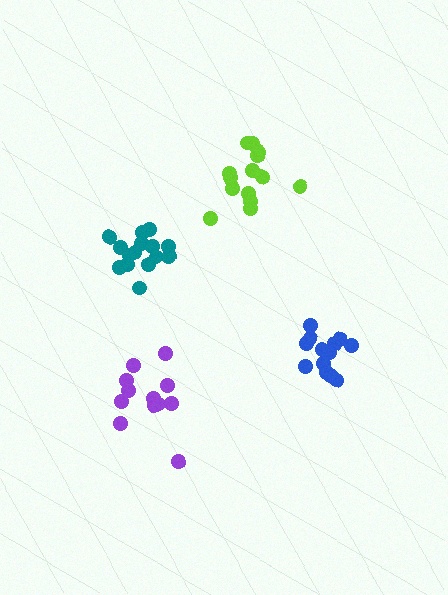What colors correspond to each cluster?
The clusters are colored: purple, blue, lime, teal.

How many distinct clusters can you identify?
There are 4 distinct clusters.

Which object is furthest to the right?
The blue cluster is rightmost.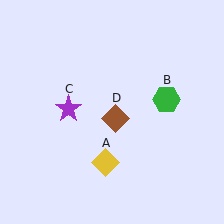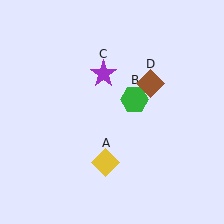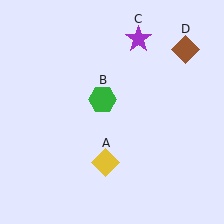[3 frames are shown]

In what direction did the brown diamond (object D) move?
The brown diamond (object D) moved up and to the right.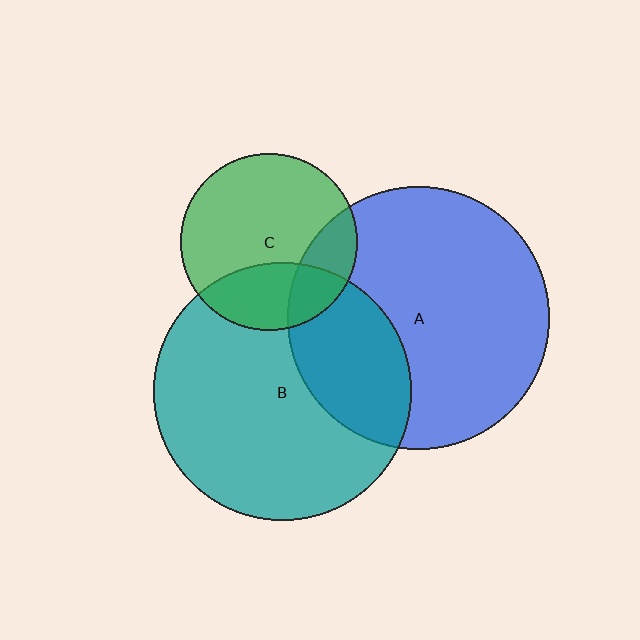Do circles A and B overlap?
Yes.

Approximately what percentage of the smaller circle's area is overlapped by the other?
Approximately 30%.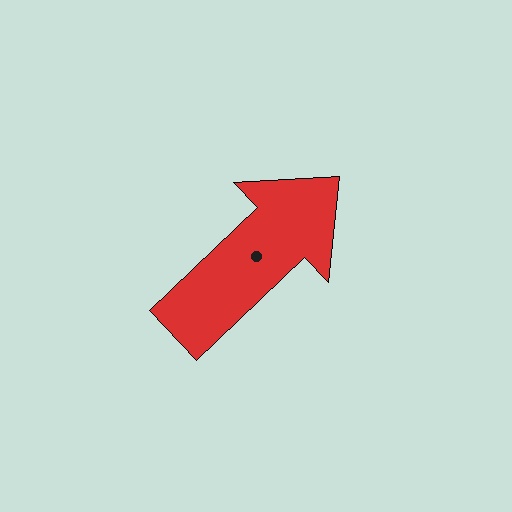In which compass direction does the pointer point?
Northeast.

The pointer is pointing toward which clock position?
Roughly 2 o'clock.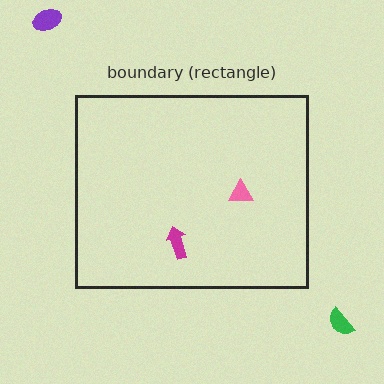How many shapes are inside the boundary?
2 inside, 2 outside.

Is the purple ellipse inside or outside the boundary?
Outside.